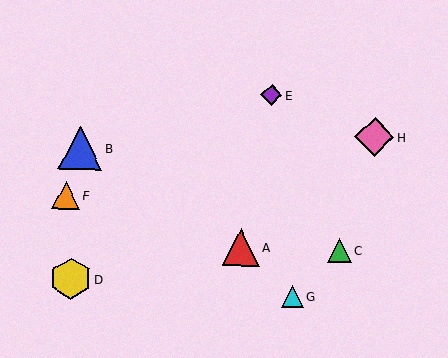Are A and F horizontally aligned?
No, A is at y≈248 and F is at y≈195.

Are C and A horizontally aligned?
Yes, both are at y≈251.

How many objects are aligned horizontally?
2 objects (A, C) are aligned horizontally.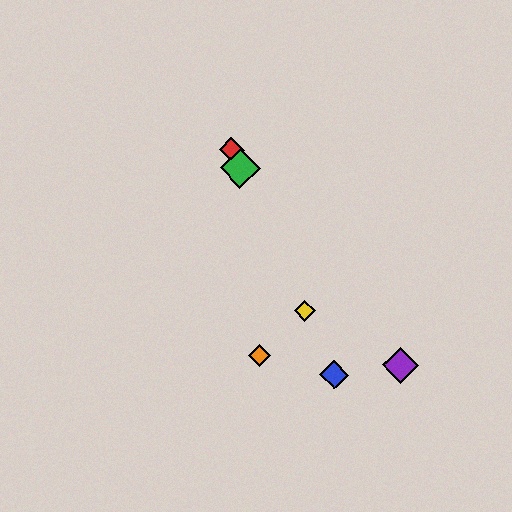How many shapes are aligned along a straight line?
4 shapes (the red diamond, the blue diamond, the green diamond, the yellow diamond) are aligned along a straight line.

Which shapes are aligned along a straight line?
The red diamond, the blue diamond, the green diamond, the yellow diamond are aligned along a straight line.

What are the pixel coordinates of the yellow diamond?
The yellow diamond is at (305, 311).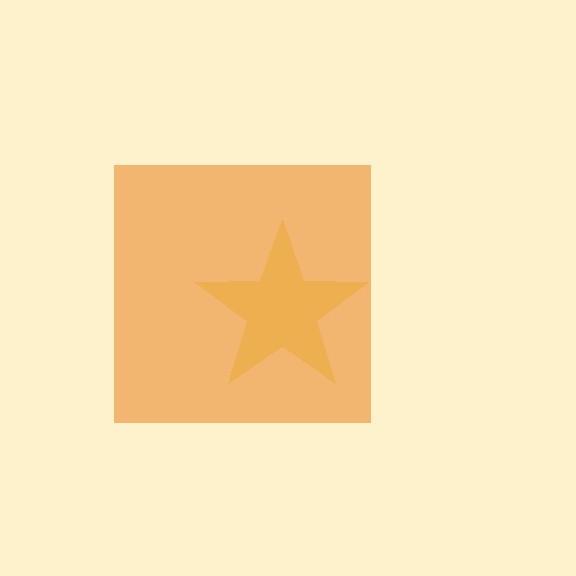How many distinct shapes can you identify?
There are 2 distinct shapes: a yellow star, an orange square.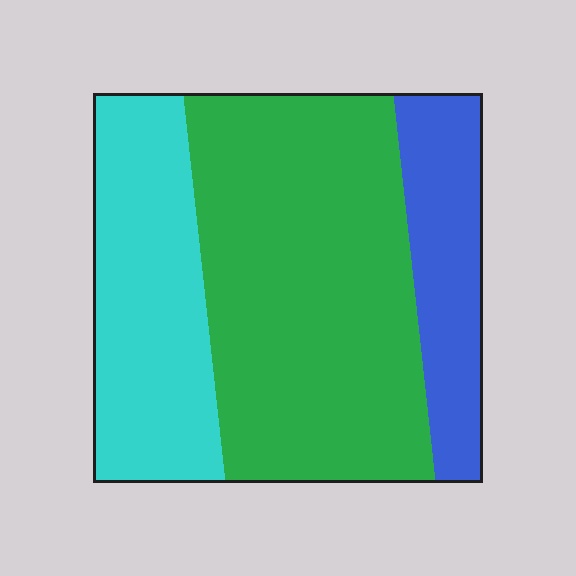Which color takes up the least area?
Blue, at roughly 20%.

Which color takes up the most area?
Green, at roughly 55%.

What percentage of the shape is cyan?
Cyan takes up about one quarter (1/4) of the shape.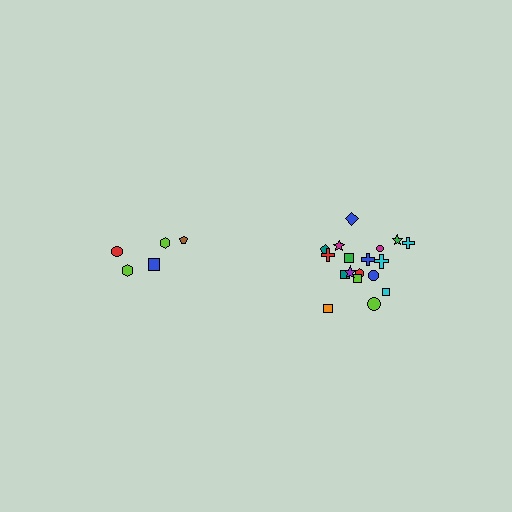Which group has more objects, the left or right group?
The right group.